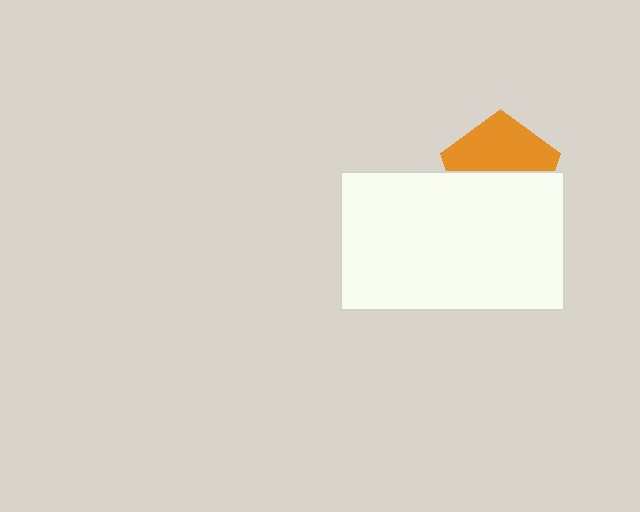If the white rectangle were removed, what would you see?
You would see the complete orange pentagon.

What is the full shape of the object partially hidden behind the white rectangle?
The partially hidden object is an orange pentagon.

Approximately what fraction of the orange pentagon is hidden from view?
Roughly 51% of the orange pentagon is hidden behind the white rectangle.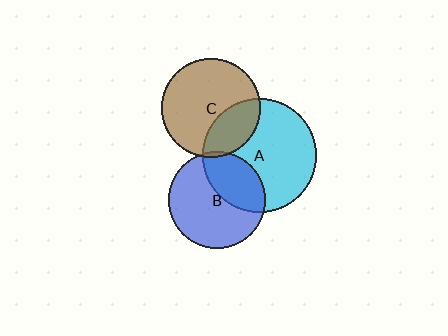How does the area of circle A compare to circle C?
Approximately 1.3 times.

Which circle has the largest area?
Circle A (cyan).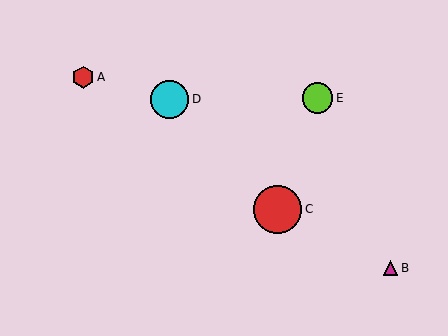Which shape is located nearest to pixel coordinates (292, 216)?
The red circle (labeled C) at (278, 209) is nearest to that location.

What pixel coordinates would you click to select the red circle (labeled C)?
Click at (278, 209) to select the red circle C.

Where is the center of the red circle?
The center of the red circle is at (278, 209).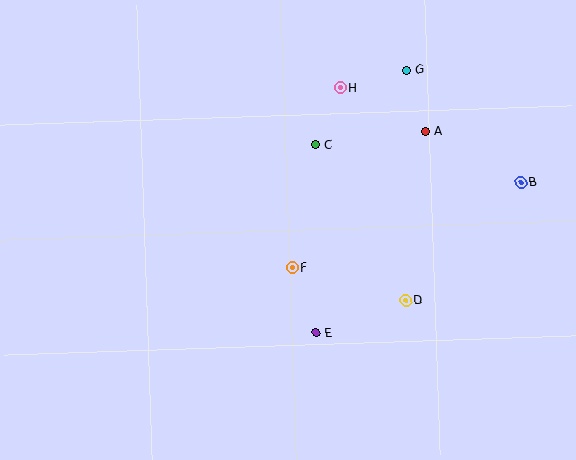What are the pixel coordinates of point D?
Point D is at (406, 300).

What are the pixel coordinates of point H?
Point H is at (341, 88).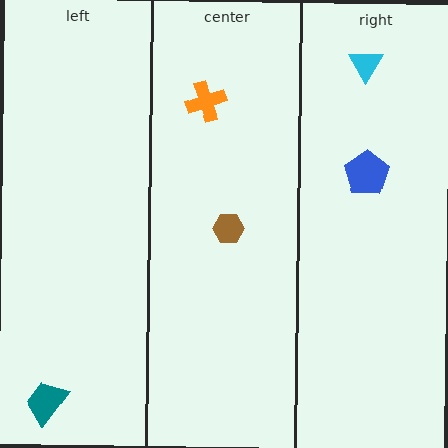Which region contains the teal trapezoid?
The left region.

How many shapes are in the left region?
1.